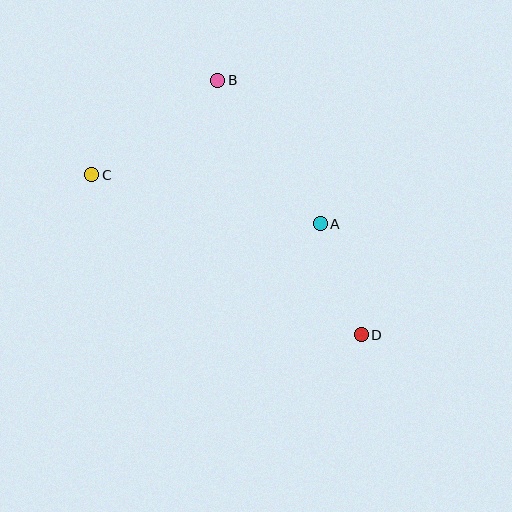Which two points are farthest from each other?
Points C and D are farthest from each other.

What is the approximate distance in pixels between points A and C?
The distance between A and C is approximately 233 pixels.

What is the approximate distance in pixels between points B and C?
The distance between B and C is approximately 157 pixels.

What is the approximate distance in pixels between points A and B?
The distance between A and B is approximately 176 pixels.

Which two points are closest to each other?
Points A and D are closest to each other.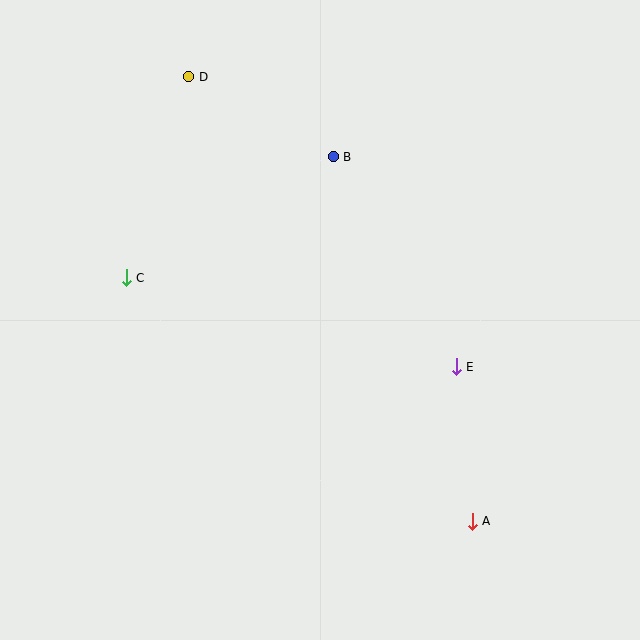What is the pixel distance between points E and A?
The distance between E and A is 155 pixels.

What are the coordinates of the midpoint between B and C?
The midpoint between B and C is at (230, 217).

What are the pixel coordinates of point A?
Point A is at (472, 521).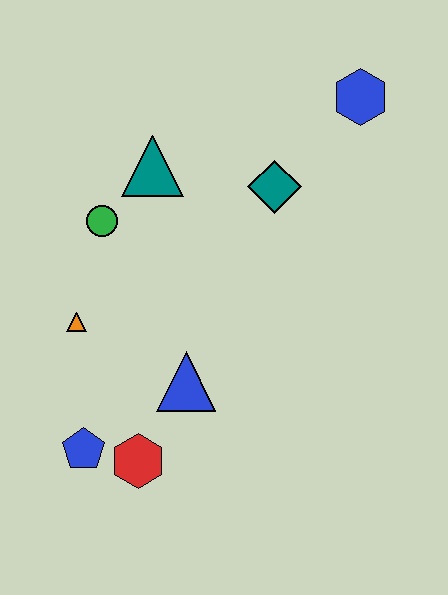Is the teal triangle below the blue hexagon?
Yes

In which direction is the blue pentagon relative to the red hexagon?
The blue pentagon is to the left of the red hexagon.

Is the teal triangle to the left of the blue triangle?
Yes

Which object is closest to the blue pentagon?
The red hexagon is closest to the blue pentagon.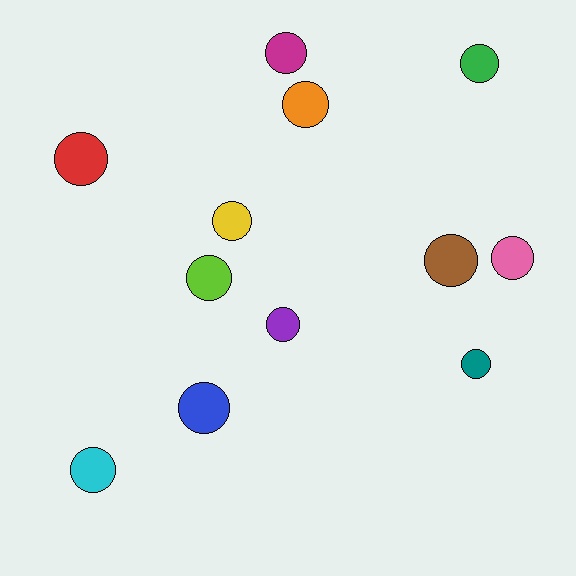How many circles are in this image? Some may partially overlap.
There are 12 circles.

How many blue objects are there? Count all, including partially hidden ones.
There is 1 blue object.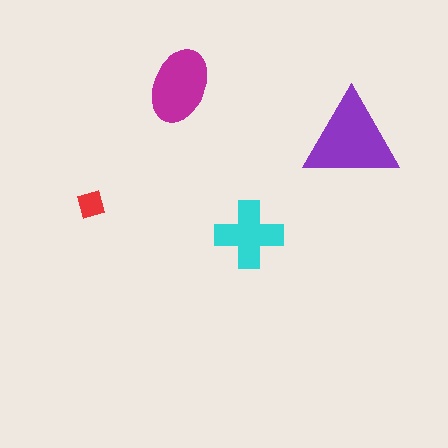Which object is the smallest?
The red diamond.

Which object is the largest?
The purple triangle.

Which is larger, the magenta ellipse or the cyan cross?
The magenta ellipse.